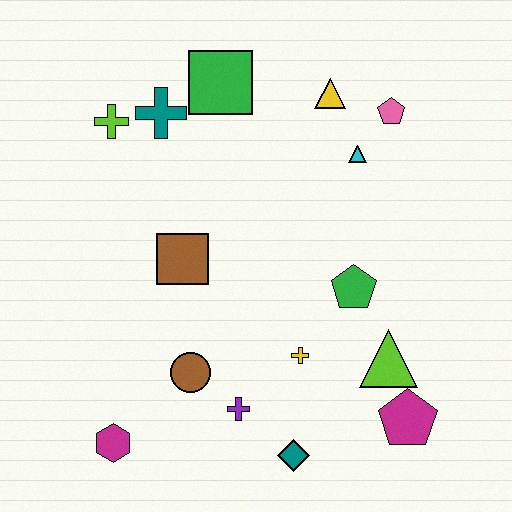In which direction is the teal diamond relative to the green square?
The teal diamond is below the green square.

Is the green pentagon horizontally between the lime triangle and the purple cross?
Yes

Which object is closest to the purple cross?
The brown circle is closest to the purple cross.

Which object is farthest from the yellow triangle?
The magenta hexagon is farthest from the yellow triangle.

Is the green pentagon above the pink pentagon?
No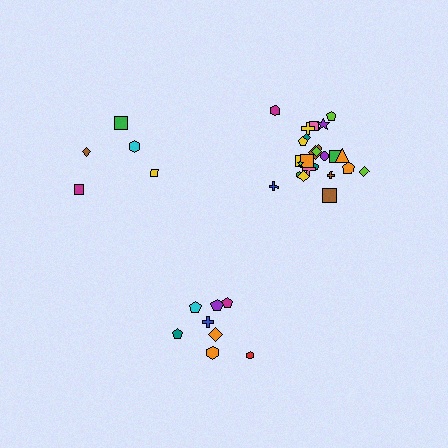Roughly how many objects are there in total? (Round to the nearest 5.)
Roughly 40 objects in total.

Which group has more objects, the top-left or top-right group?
The top-right group.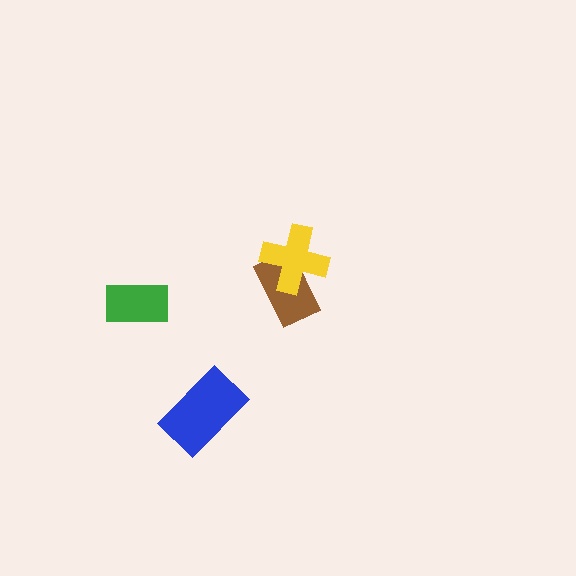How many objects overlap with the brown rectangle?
1 object overlaps with the brown rectangle.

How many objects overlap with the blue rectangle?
0 objects overlap with the blue rectangle.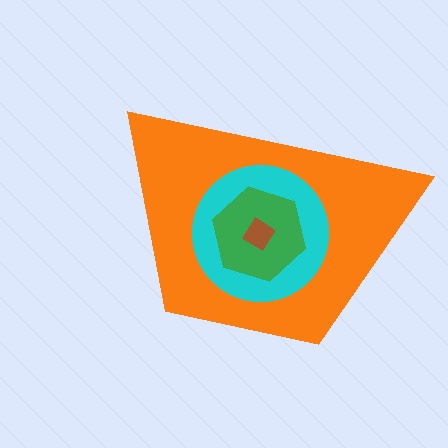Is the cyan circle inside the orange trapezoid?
Yes.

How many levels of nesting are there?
4.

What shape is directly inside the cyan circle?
The green hexagon.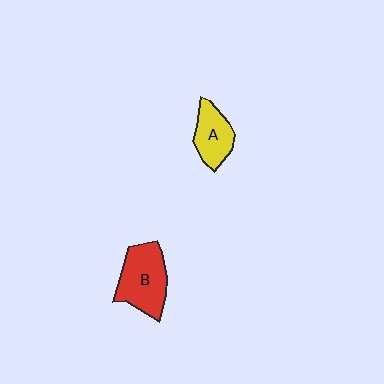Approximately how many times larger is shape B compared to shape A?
Approximately 1.5 times.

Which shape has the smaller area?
Shape A (yellow).